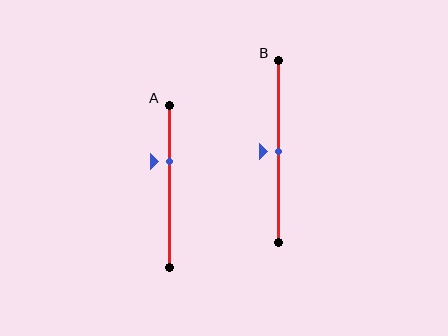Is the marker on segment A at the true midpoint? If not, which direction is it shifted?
No, the marker on segment A is shifted upward by about 15% of the segment length.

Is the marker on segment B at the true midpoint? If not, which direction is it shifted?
Yes, the marker on segment B is at the true midpoint.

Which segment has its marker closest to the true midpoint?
Segment B has its marker closest to the true midpoint.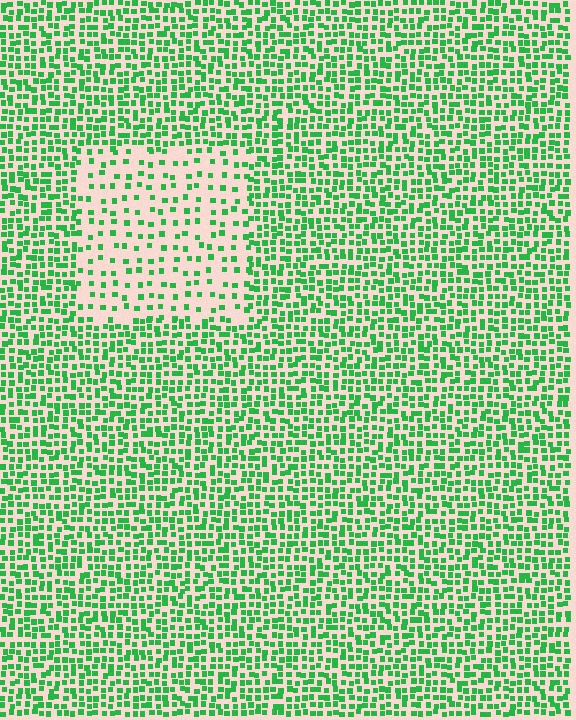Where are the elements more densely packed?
The elements are more densely packed outside the rectangle boundary.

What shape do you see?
I see a rectangle.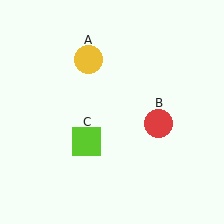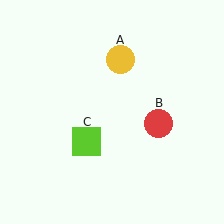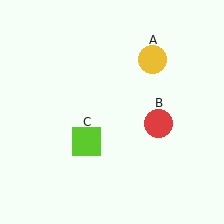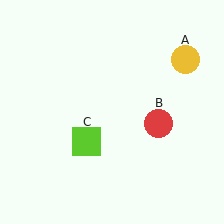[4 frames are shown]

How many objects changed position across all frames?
1 object changed position: yellow circle (object A).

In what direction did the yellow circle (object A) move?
The yellow circle (object A) moved right.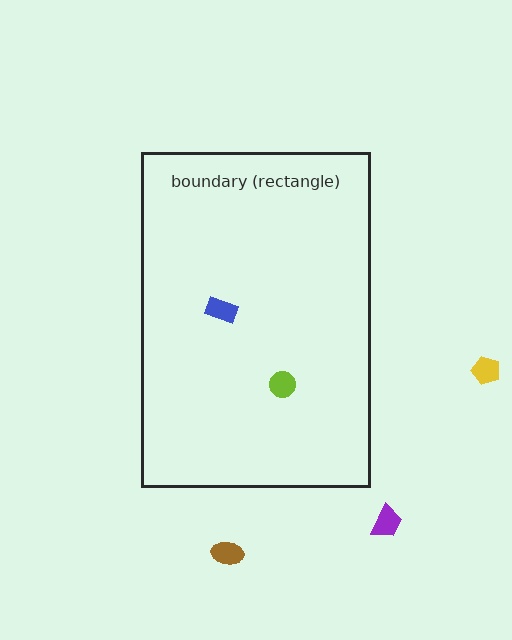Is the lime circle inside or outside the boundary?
Inside.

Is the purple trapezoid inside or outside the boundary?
Outside.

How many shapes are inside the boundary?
2 inside, 3 outside.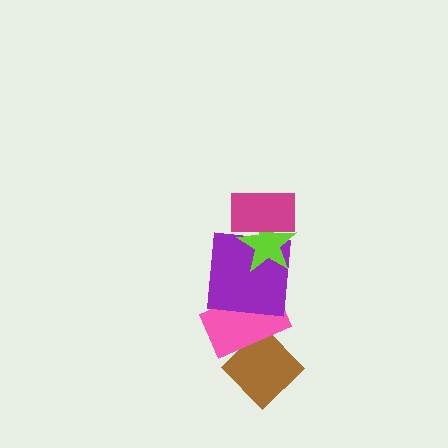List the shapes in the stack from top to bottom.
From top to bottom: the magenta rectangle, the lime star, the purple square, the pink rectangle, the brown diamond.